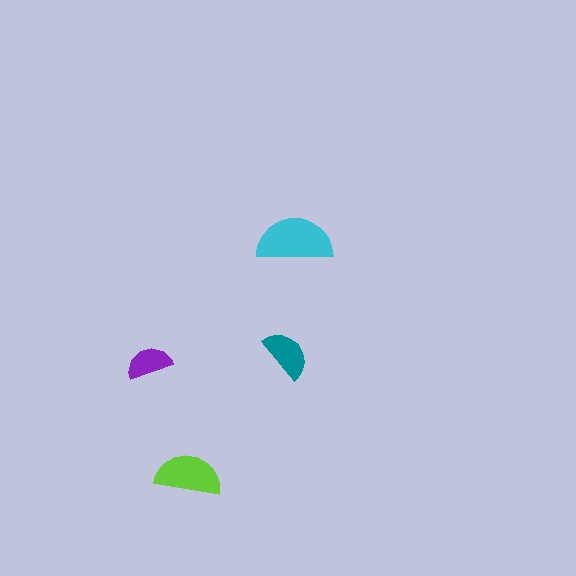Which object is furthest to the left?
The purple semicircle is leftmost.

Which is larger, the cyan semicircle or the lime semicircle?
The cyan one.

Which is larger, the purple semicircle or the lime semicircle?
The lime one.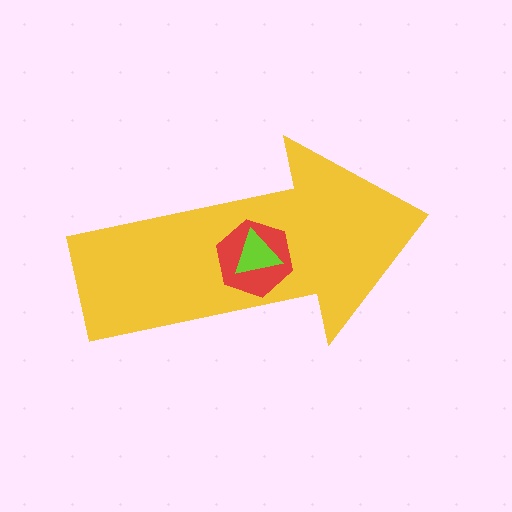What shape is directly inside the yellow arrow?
The red hexagon.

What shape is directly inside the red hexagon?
The lime triangle.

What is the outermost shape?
The yellow arrow.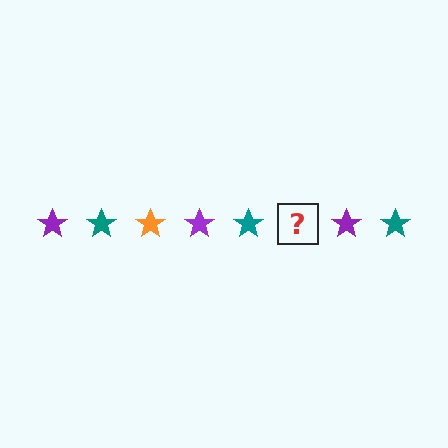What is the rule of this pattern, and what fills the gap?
The rule is that the pattern cycles through purple, teal, orange stars. The gap should be filled with an orange star.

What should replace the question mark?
The question mark should be replaced with an orange star.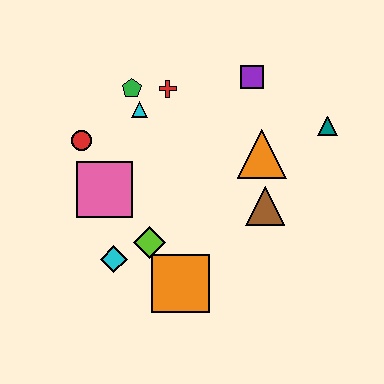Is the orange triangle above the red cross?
No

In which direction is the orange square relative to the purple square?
The orange square is below the purple square.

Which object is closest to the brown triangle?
The orange triangle is closest to the brown triangle.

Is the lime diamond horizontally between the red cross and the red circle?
Yes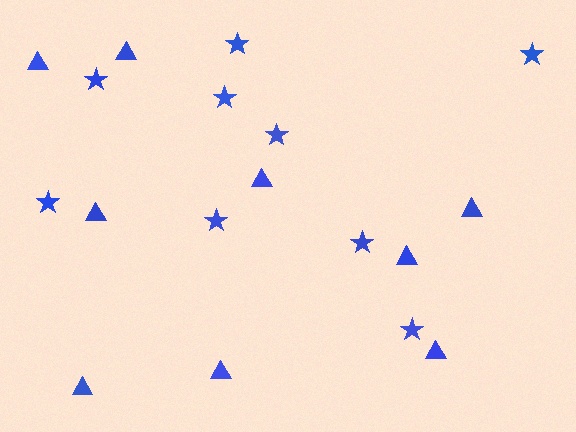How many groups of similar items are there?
There are 2 groups: one group of stars (9) and one group of triangles (9).